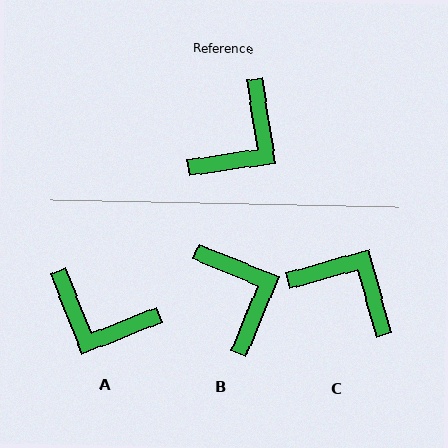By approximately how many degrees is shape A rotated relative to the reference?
Approximately 77 degrees clockwise.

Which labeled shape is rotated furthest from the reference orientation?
C, about 97 degrees away.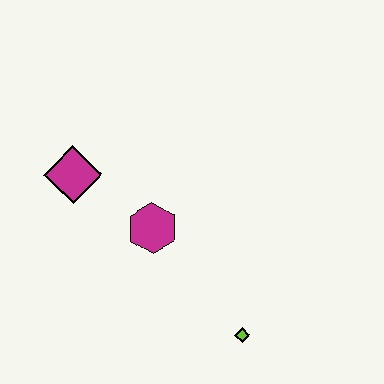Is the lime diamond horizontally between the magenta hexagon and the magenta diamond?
No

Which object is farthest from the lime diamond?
The magenta diamond is farthest from the lime diamond.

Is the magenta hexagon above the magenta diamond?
No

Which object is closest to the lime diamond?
The magenta hexagon is closest to the lime diamond.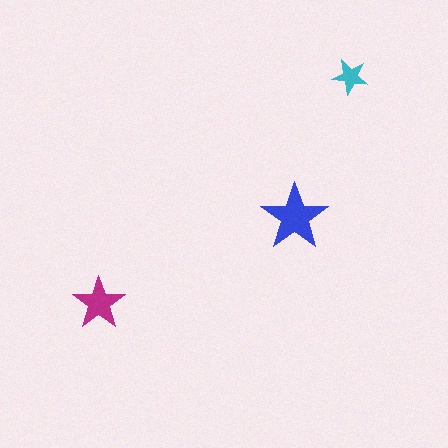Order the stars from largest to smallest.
the blue one, the magenta one, the cyan one.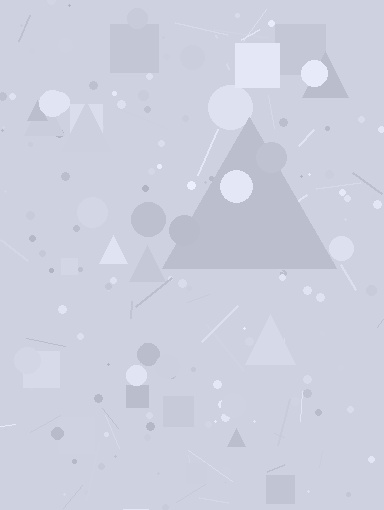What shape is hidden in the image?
A triangle is hidden in the image.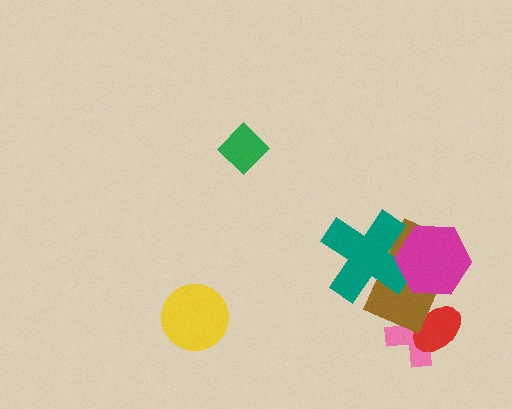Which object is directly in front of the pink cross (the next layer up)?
The red ellipse is directly in front of the pink cross.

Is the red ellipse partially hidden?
Yes, it is partially covered by another shape.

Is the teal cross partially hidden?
Yes, it is partially covered by another shape.